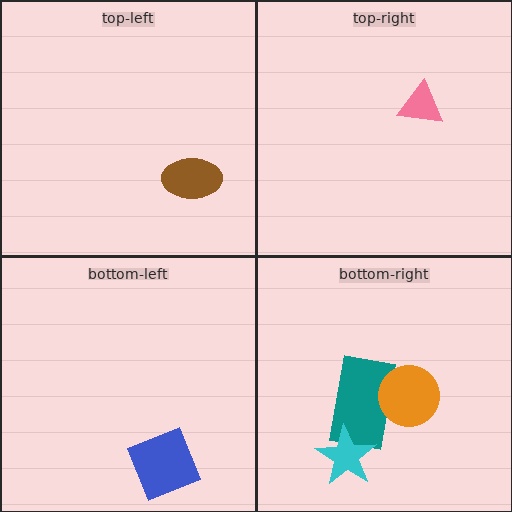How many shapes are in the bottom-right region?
3.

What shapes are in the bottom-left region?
The blue square.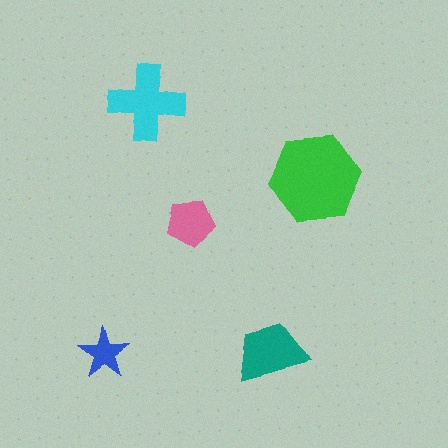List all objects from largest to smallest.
The green hexagon, the cyan cross, the teal trapezoid, the pink pentagon, the blue star.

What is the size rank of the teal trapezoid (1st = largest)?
3rd.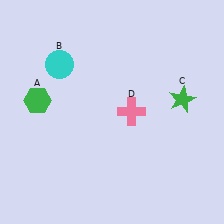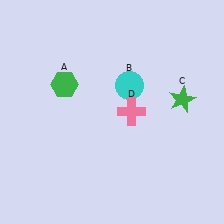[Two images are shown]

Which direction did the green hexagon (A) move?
The green hexagon (A) moved right.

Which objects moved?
The objects that moved are: the green hexagon (A), the cyan circle (B).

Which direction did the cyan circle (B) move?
The cyan circle (B) moved right.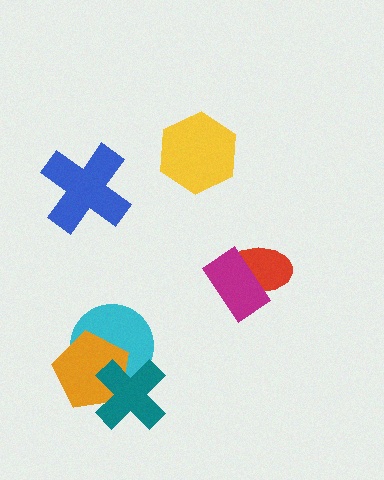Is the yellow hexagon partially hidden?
No, no other shape covers it.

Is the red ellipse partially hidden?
Yes, it is partially covered by another shape.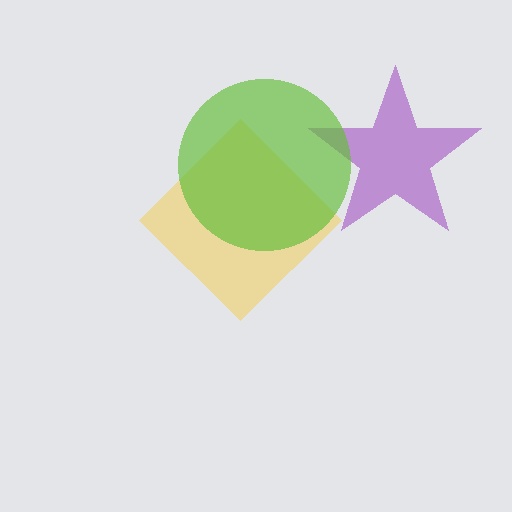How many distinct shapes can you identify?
There are 3 distinct shapes: a yellow diamond, a purple star, a lime circle.